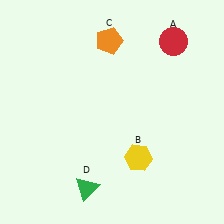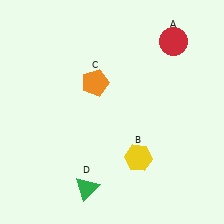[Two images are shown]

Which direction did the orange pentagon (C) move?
The orange pentagon (C) moved down.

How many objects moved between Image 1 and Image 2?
1 object moved between the two images.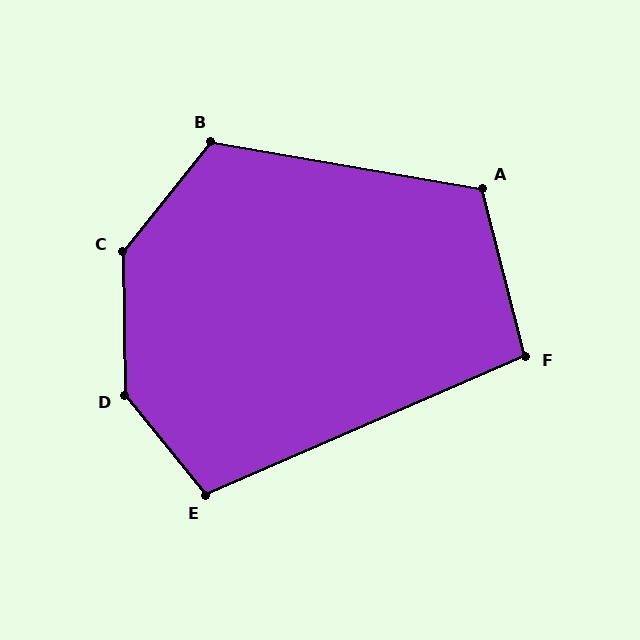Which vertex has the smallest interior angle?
F, at approximately 99 degrees.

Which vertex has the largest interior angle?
D, at approximately 142 degrees.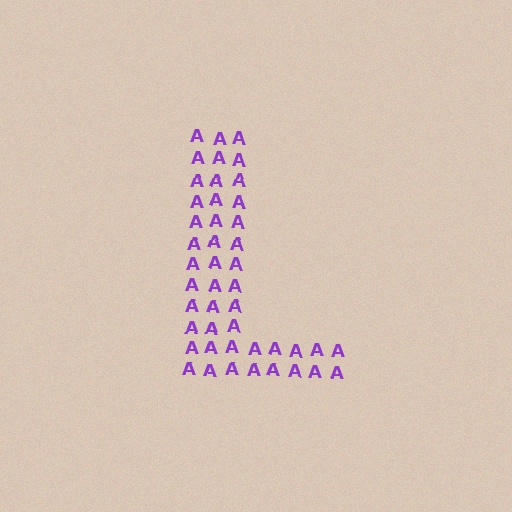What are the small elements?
The small elements are letter A's.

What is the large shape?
The large shape is the letter L.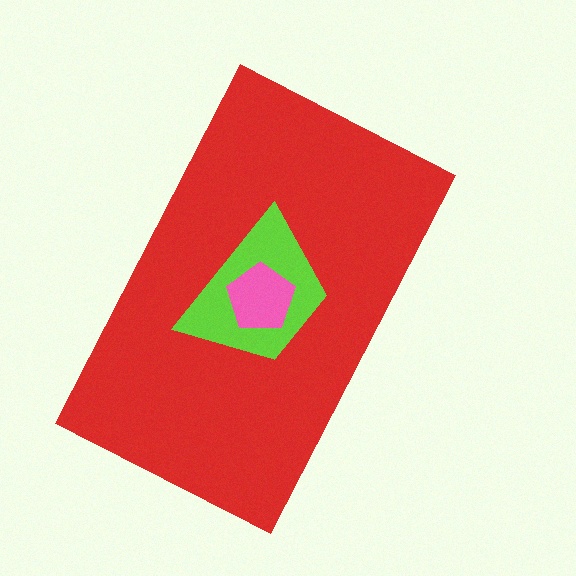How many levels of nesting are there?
3.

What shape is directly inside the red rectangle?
The lime trapezoid.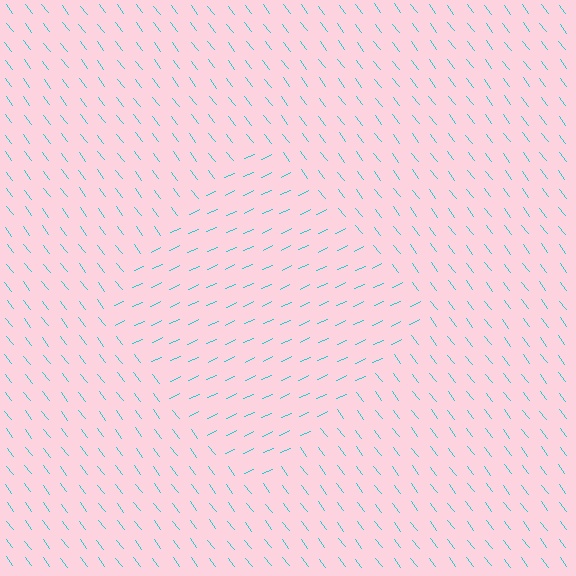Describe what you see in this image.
The image is filled with small cyan line segments. A diamond region in the image has lines oriented differently from the surrounding lines, creating a visible texture boundary.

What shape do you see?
I see a diamond.